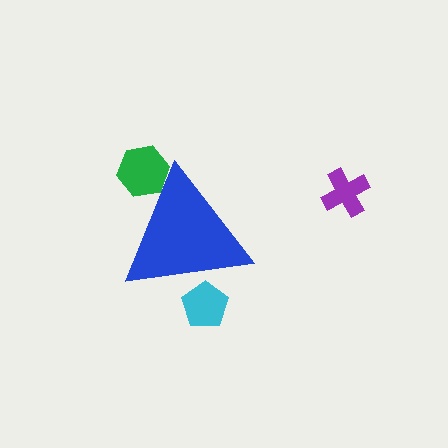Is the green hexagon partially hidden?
Yes, the green hexagon is partially hidden behind the blue triangle.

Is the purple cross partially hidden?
No, the purple cross is fully visible.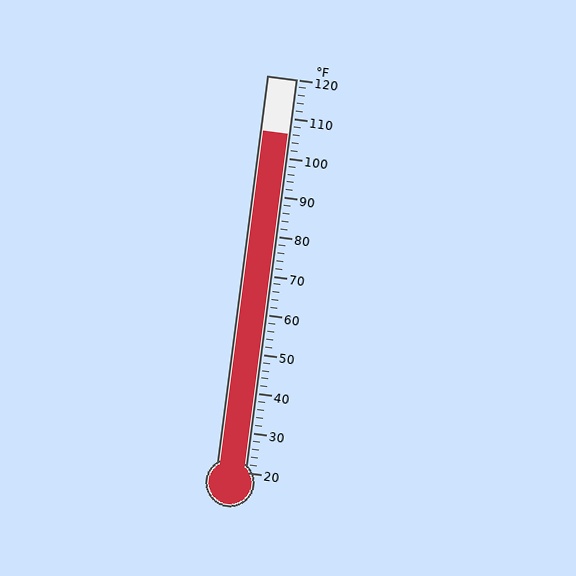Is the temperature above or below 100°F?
The temperature is above 100°F.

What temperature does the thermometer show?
The thermometer shows approximately 106°F.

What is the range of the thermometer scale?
The thermometer scale ranges from 20°F to 120°F.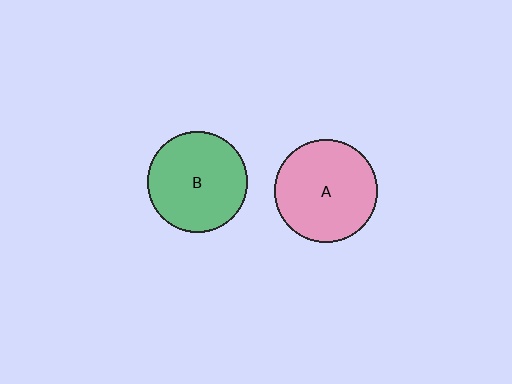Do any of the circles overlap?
No, none of the circles overlap.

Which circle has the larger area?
Circle A (pink).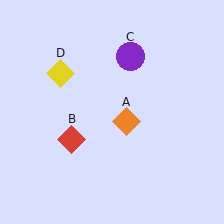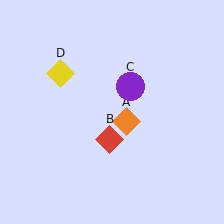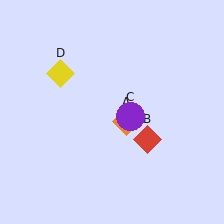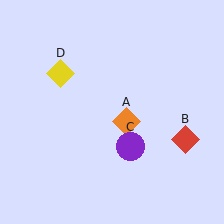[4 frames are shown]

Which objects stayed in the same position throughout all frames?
Orange diamond (object A) and yellow diamond (object D) remained stationary.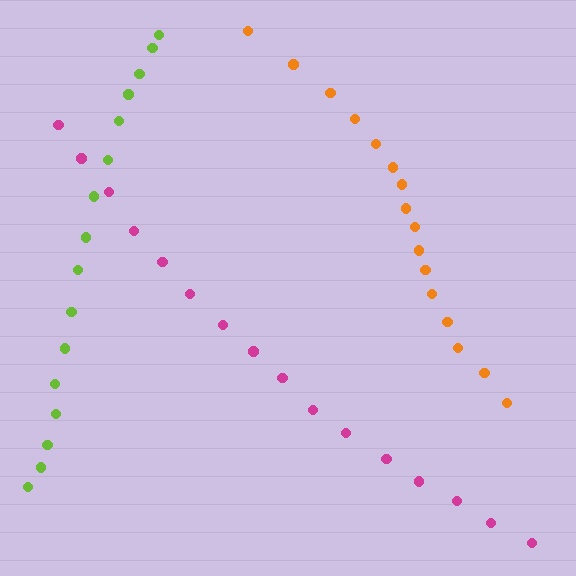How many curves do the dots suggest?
There are 3 distinct paths.